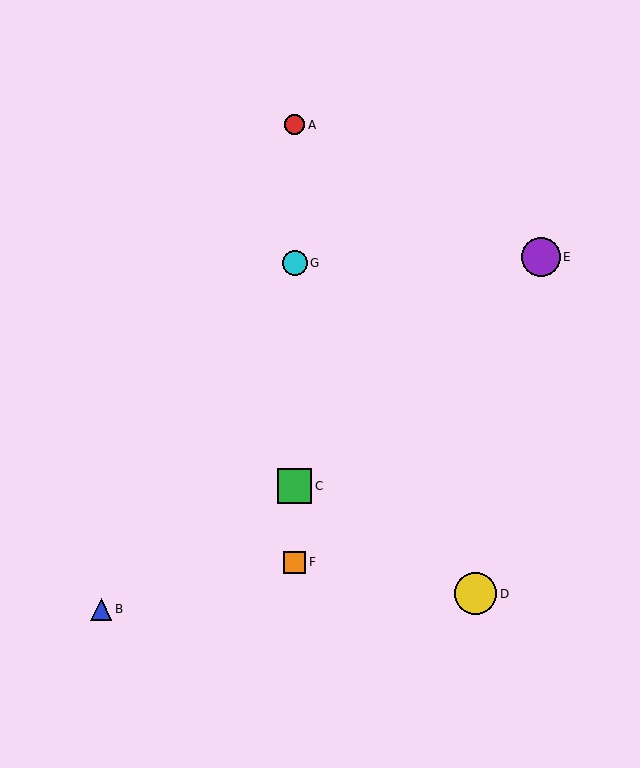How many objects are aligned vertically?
4 objects (A, C, F, G) are aligned vertically.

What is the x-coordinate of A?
Object A is at x≈295.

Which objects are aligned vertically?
Objects A, C, F, G are aligned vertically.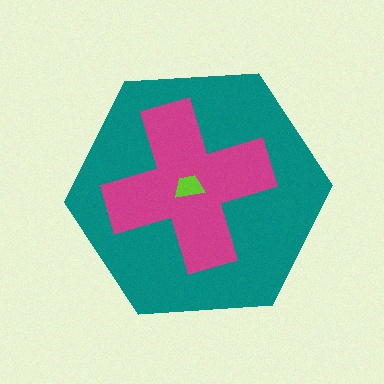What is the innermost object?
The lime trapezoid.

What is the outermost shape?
The teal hexagon.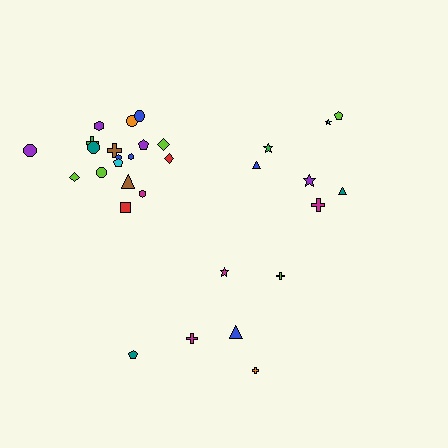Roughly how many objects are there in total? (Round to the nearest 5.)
Roughly 30 objects in total.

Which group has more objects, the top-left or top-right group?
The top-left group.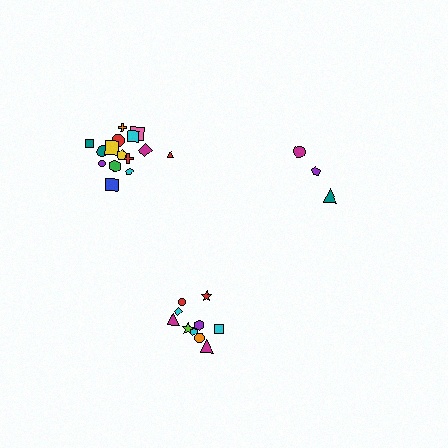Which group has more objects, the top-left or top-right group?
The top-left group.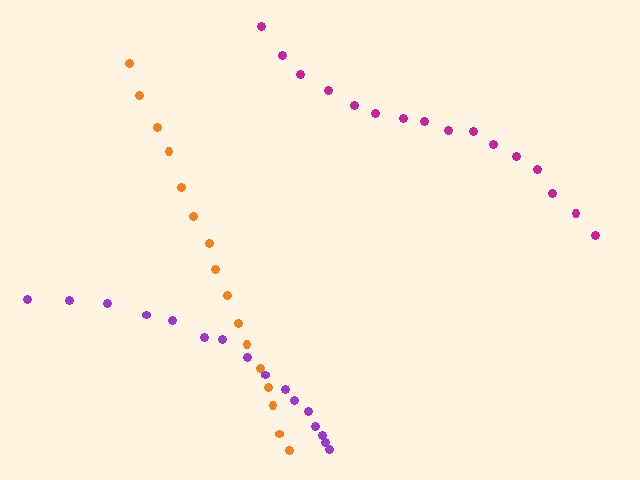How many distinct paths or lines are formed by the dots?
There are 3 distinct paths.